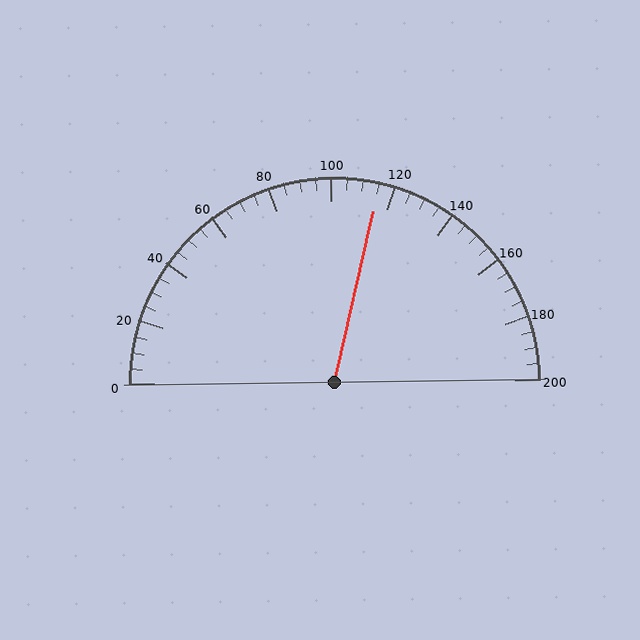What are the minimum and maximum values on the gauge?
The gauge ranges from 0 to 200.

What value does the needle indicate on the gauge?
The needle indicates approximately 115.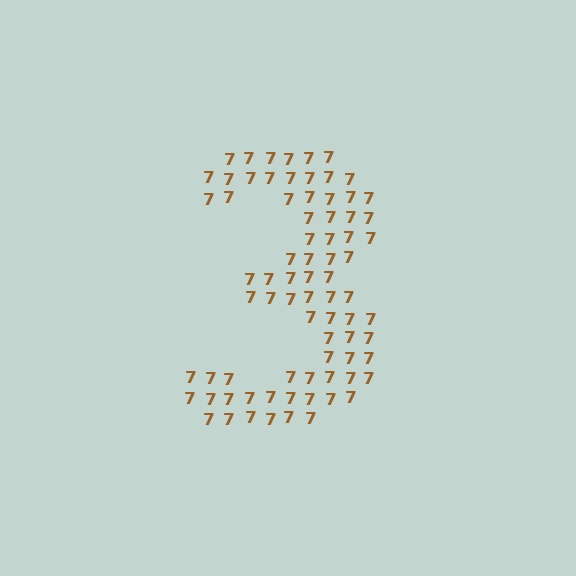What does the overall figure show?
The overall figure shows the digit 3.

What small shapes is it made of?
It is made of small digit 7's.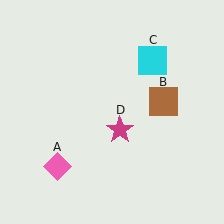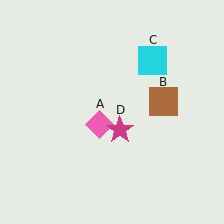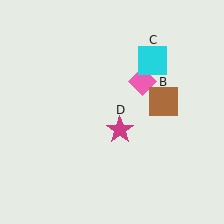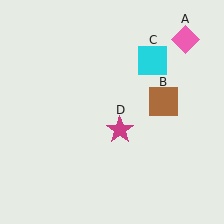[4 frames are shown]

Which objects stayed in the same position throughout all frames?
Brown square (object B) and cyan square (object C) and magenta star (object D) remained stationary.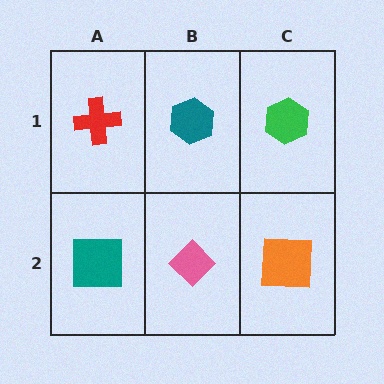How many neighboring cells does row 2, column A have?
2.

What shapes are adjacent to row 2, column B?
A teal hexagon (row 1, column B), a teal square (row 2, column A), an orange square (row 2, column C).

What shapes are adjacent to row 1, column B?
A pink diamond (row 2, column B), a red cross (row 1, column A), a green hexagon (row 1, column C).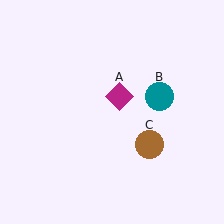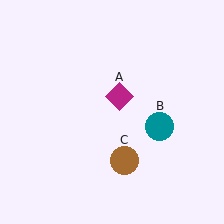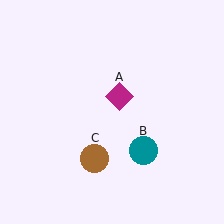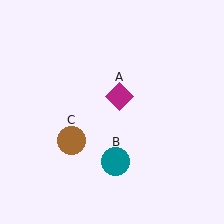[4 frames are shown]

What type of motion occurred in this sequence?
The teal circle (object B), brown circle (object C) rotated clockwise around the center of the scene.